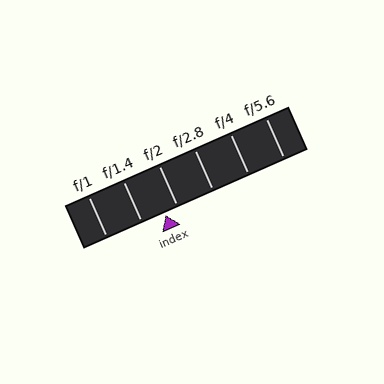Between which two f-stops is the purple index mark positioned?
The index mark is between f/1.4 and f/2.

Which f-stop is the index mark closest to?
The index mark is closest to f/2.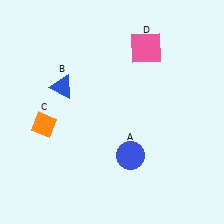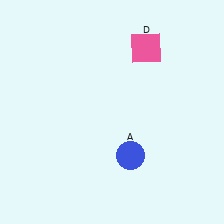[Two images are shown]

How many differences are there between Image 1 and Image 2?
There are 2 differences between the two images.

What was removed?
The blue triangle (B), the orange diamond (C) were removed in Image 2.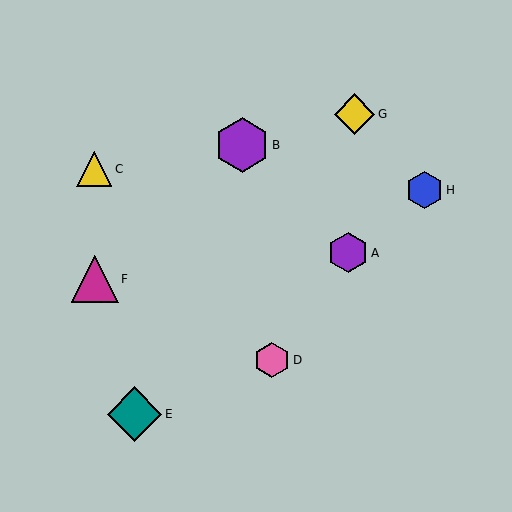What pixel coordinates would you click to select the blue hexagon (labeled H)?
Click at (425, 190) to select the blue hexagon H.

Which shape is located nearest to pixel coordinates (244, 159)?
The purple hexagon (labeled B) at (242, 145) is nearest to that location.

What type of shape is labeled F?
Shape F is a magenta triangle.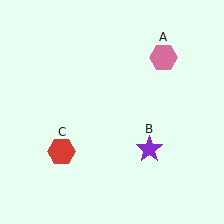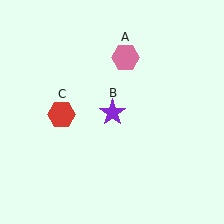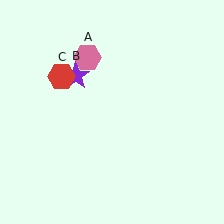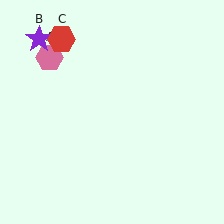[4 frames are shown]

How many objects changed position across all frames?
3 objects changed position: pink hexagon (object A), purple star (object B), red hexagon (object C).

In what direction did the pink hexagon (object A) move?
The pink hexagon (object A) moved left.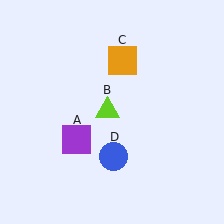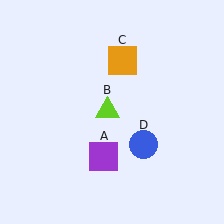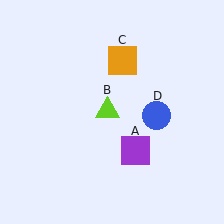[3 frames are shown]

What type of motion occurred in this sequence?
The purple square (object A), blue circle (object D) rotated counterclockwise around the center of the scene.